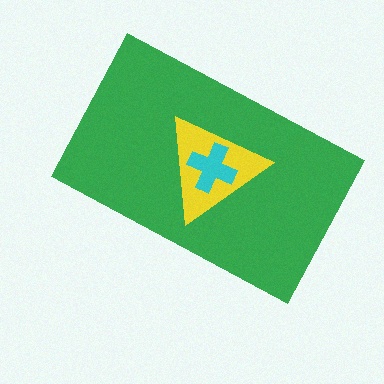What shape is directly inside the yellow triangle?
The cyan cross.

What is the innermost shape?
The cyan cross.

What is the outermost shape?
The green rectangle.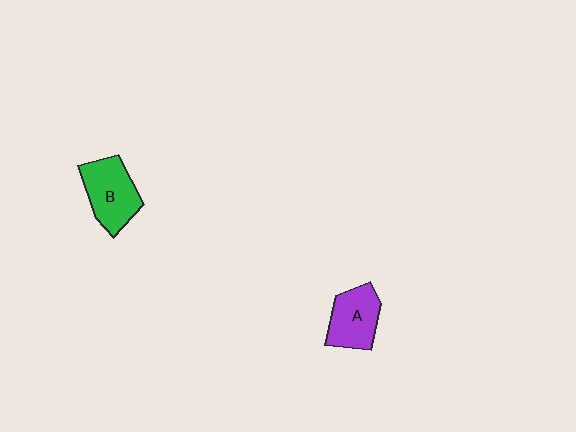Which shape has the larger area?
Shape B (green).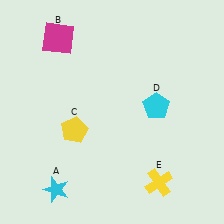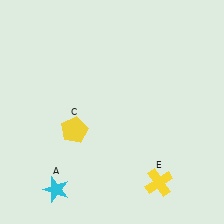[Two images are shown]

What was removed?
The cyan pentagon (D), the magenta square (B) were removed in Image 2.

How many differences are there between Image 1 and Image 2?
There are 2 differences between the two images.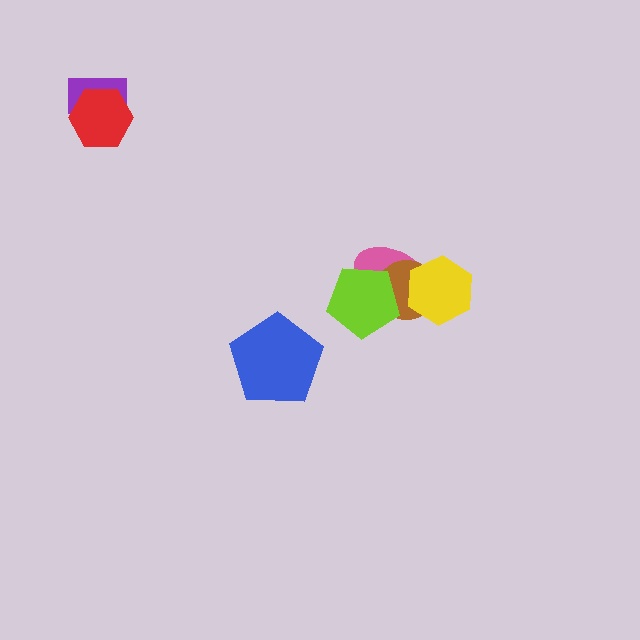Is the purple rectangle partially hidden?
Yes, it is partially covered by another shape.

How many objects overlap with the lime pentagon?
2 objects overlap with the lime pentagon.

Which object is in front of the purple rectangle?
The red hexagon is in front of the purple rectangle.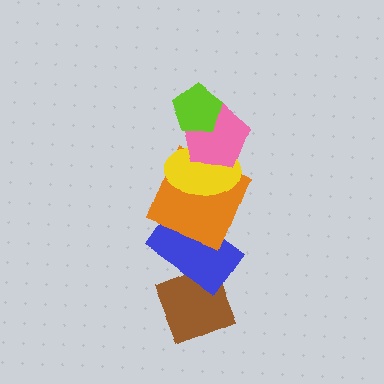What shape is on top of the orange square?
The yellow ellipse is on top of the orange square.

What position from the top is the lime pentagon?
The lime pentagon is 1st from the top.